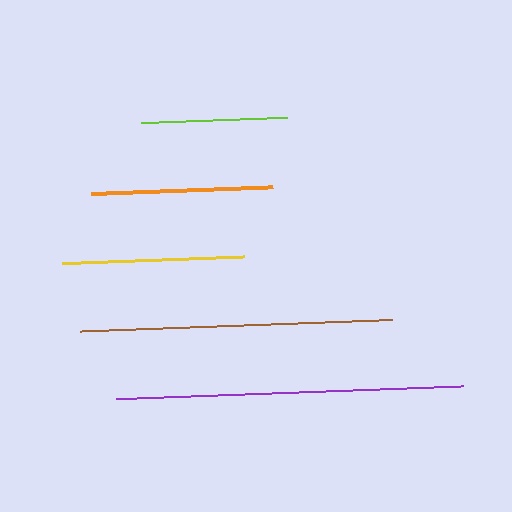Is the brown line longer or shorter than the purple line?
The purple line is longer than the brown line.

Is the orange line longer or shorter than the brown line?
The brown line is longer than the orange line.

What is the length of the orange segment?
The orange segment is approximately 182 pixels long.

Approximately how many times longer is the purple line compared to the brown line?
The purple line is approximately 1.1 times the length of the brown line.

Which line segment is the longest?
The purple line is the longest at approximately 347 pixels.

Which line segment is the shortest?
The lime line is the shortest at approximately 146 pixels.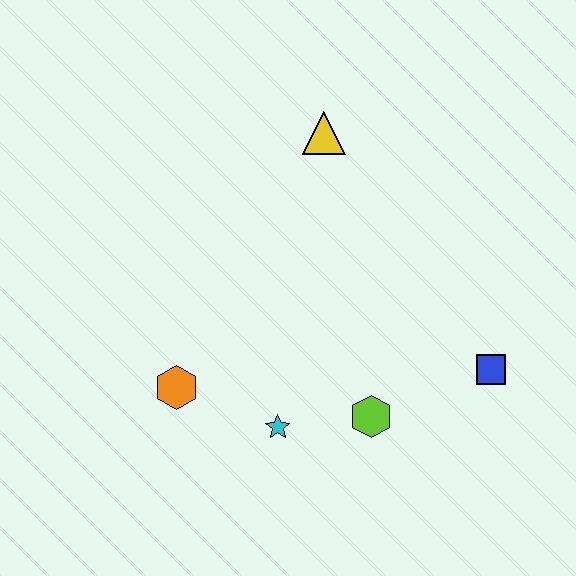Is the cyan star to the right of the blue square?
No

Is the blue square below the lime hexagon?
No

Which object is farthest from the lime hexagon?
The yellow triangle is farthest from the lime hexagon.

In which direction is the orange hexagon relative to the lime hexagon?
The orange hexagon is to the left of the lime hexagon.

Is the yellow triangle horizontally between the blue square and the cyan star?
Yes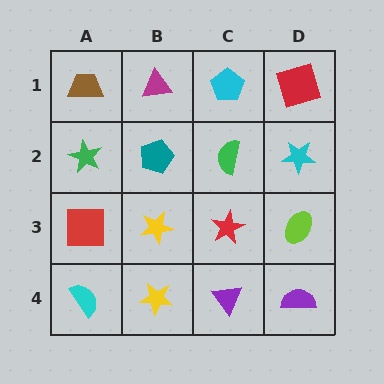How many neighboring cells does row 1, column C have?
3.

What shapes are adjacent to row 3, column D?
A cyan star (row 2, column D), a purple semicircle (row 4, column D), a red star (row 3, column C).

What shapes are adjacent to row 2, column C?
A cyan pentagon (row 1, column C), a red star (row 3, column C), a teal pentagon (row 2, column B), a cyan star (row 2, column D).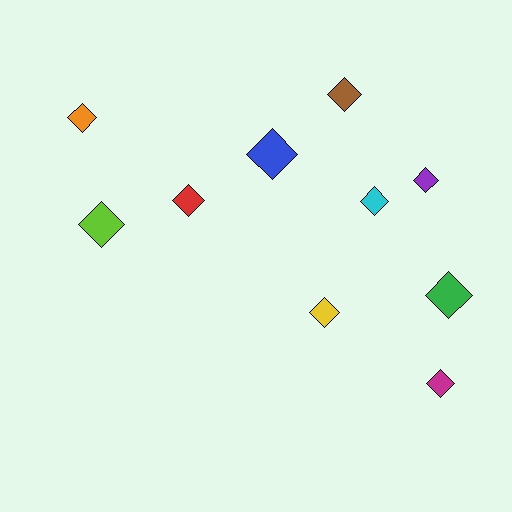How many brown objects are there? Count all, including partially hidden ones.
There is 1 brown object.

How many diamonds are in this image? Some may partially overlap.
There are 10 diamonds.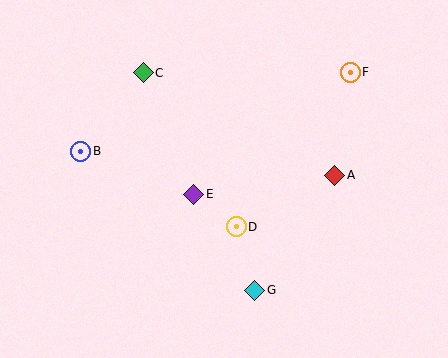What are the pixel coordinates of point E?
Point E is at (194, 194).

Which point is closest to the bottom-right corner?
Point G is closest to the bottom-right corner.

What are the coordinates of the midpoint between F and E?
The midpoint between F and E is at (272, 133).